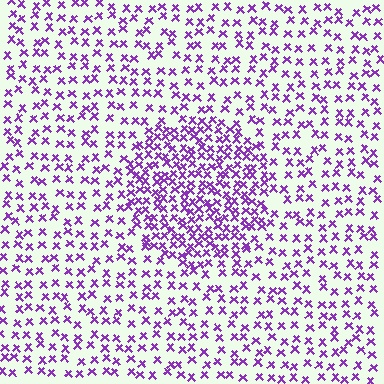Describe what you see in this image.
The image contains small purple elements arranged at two different densities. A circle-shaped region is visible where the elements are more densely packed than the surrounding area.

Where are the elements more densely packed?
The elements are more densely packed inside the circle boundary.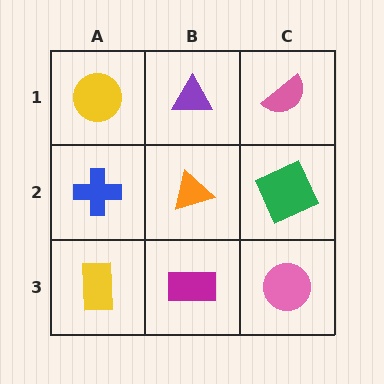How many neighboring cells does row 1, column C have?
2.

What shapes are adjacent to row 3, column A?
A blue cross (row 2, column A), a magenta rectangle (row 3, column B).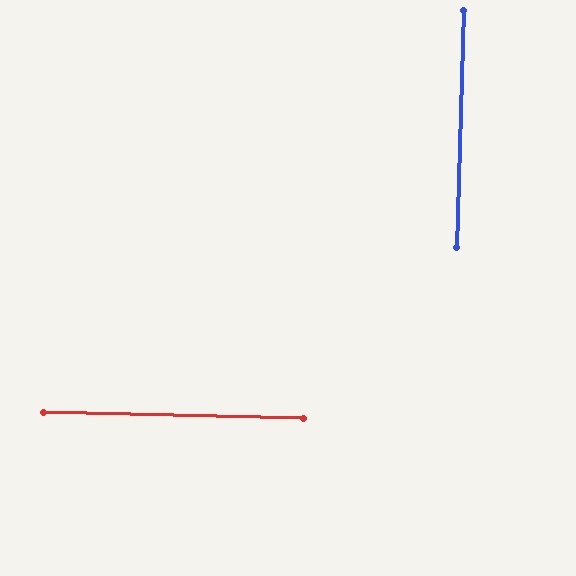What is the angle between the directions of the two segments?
Approximately 90 degrees.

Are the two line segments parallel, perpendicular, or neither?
Perpendicular — they meet at approximately 90°.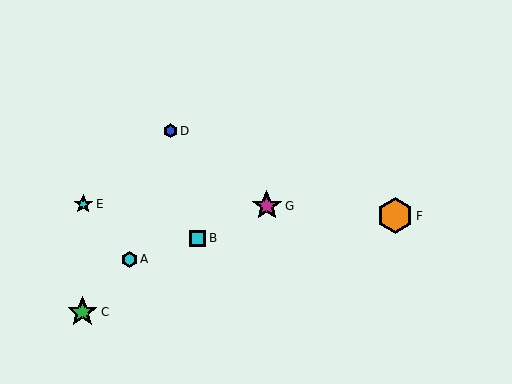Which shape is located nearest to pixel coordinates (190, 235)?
The cyan square (labeled B) at (198, 238) is nearest to that location.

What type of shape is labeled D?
Shape D is a blue hexagon.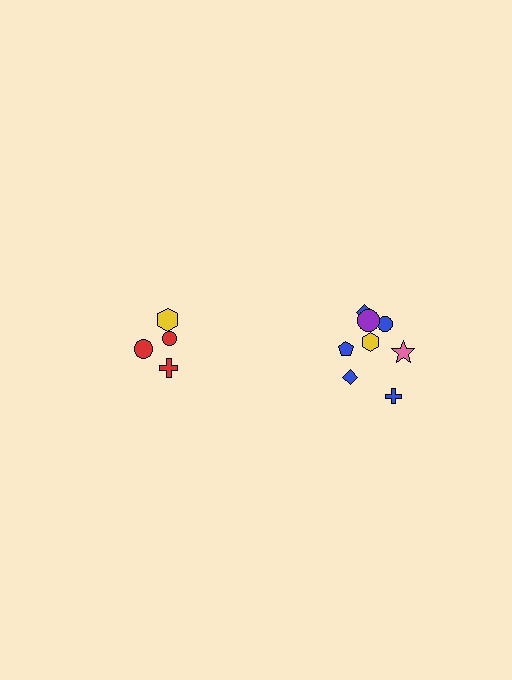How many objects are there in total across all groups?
There are 12 objects.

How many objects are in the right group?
There are 8 objects.